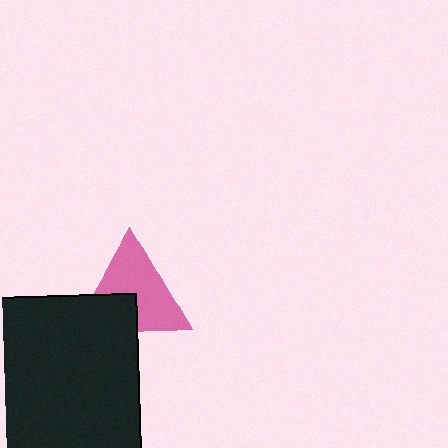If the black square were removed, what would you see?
You would see the complete pink triangle.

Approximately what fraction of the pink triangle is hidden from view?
Roughly 34% of the pink triangle is hidden behind the black square.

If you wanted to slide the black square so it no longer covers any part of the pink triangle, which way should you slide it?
Slide it down — that is the most direct way to separate the two shapes.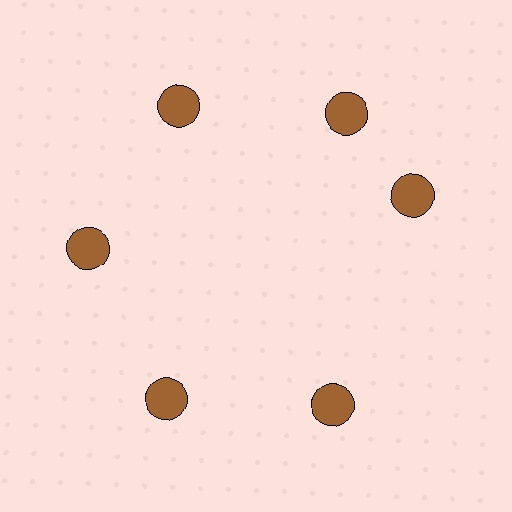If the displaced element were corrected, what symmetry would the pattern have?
It would have 6-fold rotational symmetry — the pattern would map onto itself every 60 degrees.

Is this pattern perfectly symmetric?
No. The 6 brown circles are arranged in a ring, but one element near the 3 o'clock position is rotated out of alignment along the ring, breaking the 6-fold rotational symmetry.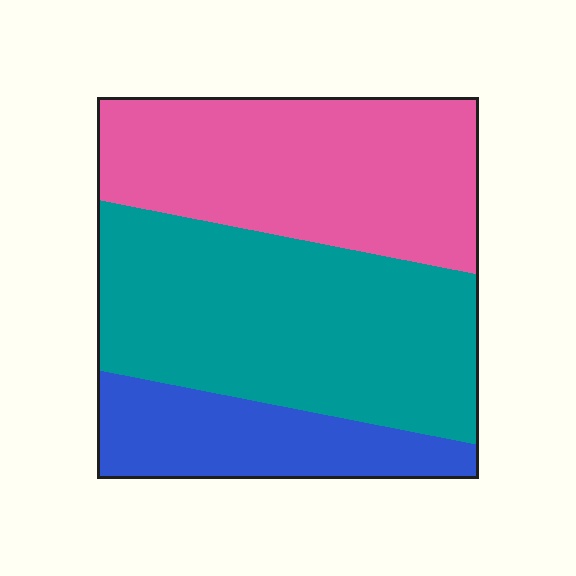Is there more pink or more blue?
Pink.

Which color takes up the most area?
Teal, at roughly 45%.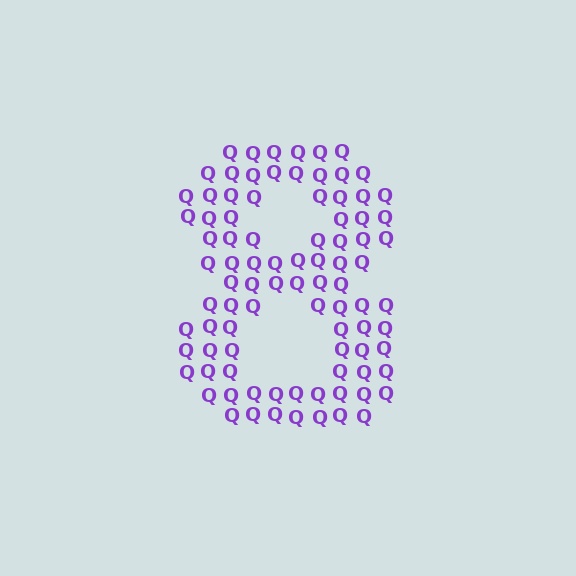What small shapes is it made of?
It is made of small letter Q's.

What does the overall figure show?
The overall figure shows the digit 8.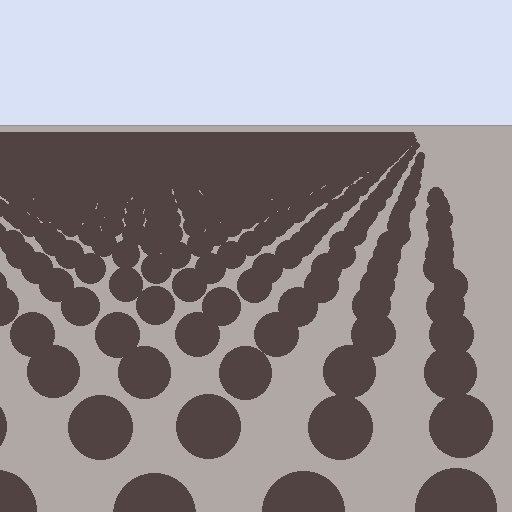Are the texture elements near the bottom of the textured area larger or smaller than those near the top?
Larger. Near the bottom, elements are closer to the viewer and appear at a bigger on-screen size.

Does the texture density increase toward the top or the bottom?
Density increases toward the top.